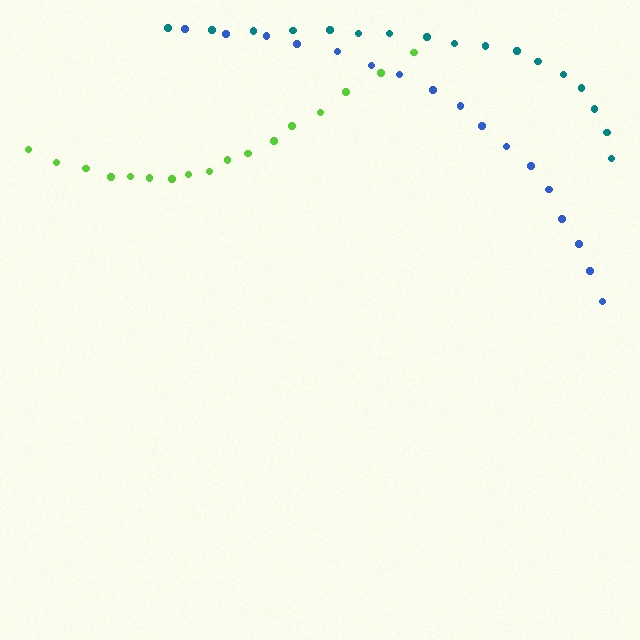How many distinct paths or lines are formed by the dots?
There are 3 distinct paths.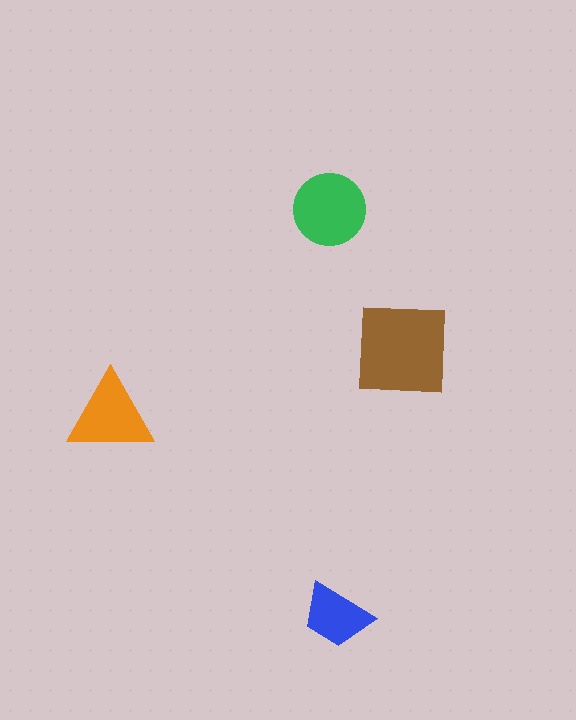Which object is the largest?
The brown square.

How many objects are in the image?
There are 4 objects in the image.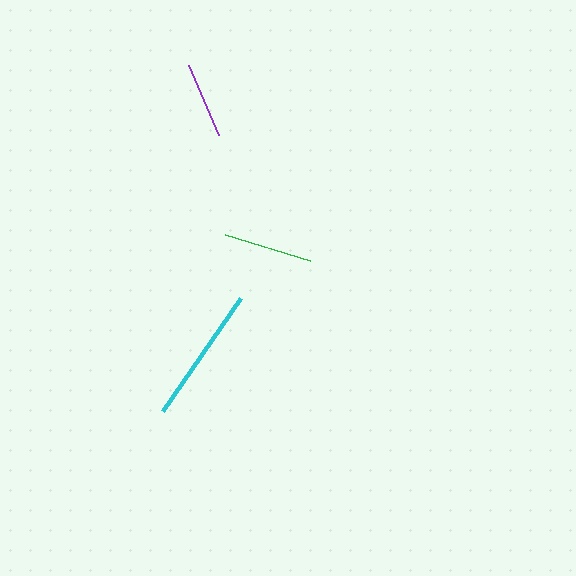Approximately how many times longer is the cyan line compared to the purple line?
The cyan line is approximately 1.8 times the length of the purple line.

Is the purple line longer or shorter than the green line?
The green line is longer than the purple line.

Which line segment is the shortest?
The purple line is the shortest at approximately 76 pixels.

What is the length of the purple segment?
The purple segment is approximately 76 pixels long.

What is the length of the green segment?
The green segment is approximately 88 pixels long.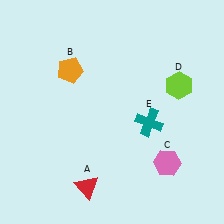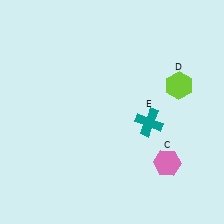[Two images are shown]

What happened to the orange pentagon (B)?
The orange pentagon (B) was removed in Image 2. It was in the top-left area of Image 1.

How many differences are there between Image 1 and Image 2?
There are 2 differences between the two images.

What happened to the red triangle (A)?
The red triangle (A) was removed in Image 2. It was in the bottom-left area of Image 1.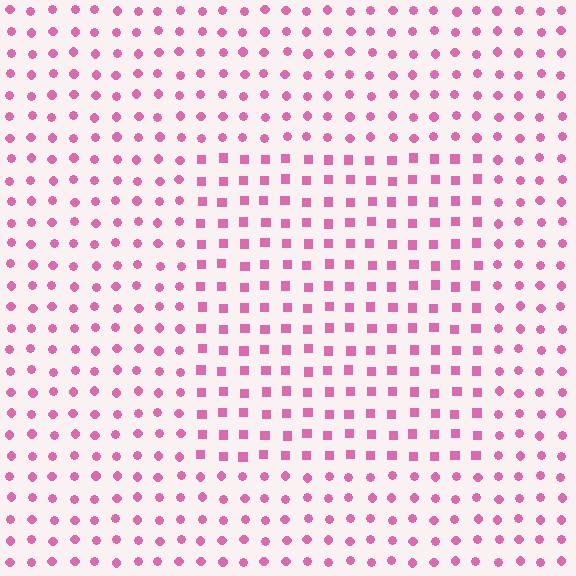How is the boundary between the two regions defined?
The boundary is defined by a change in element shape: squares inside vs. circles outside. All elements share the same color and spacing.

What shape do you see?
I see a rectangle.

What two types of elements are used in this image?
The image uses squares inside the rectangle region and circles outside it.